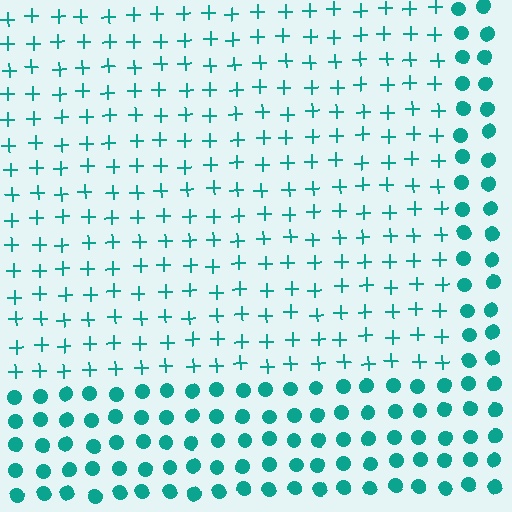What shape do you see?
I see a rectangle.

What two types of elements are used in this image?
The image uses plus signs inside the rectangle region and circles outside it.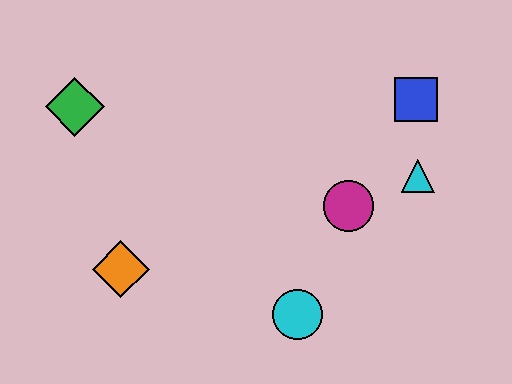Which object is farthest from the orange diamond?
The blue square is farthest from the orange diamond.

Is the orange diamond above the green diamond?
No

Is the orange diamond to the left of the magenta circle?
Yes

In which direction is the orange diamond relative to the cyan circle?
The orange diamond is to the left of the cyan circle.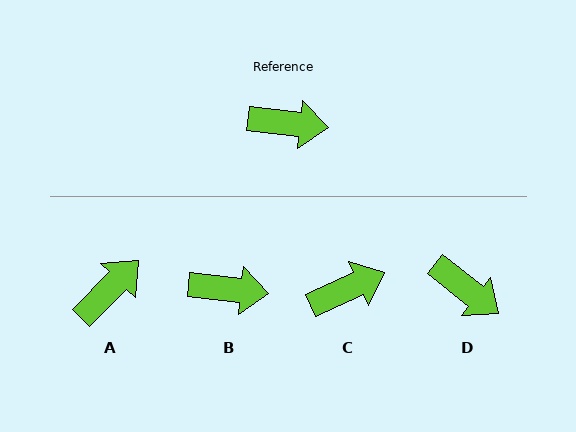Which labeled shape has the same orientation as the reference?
B.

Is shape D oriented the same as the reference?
No, it is off by about 32 degrees.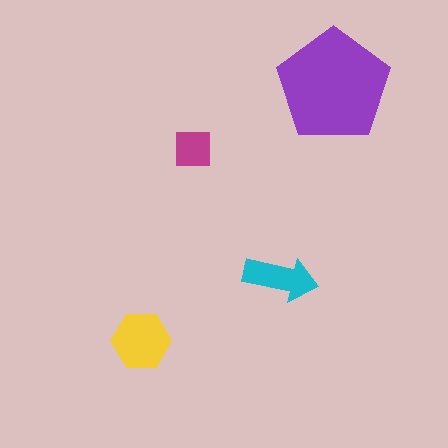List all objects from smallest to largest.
The magenta square, the cyan arrow, the yellow hexagon, the purple pentagon.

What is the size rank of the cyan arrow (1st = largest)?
3rd.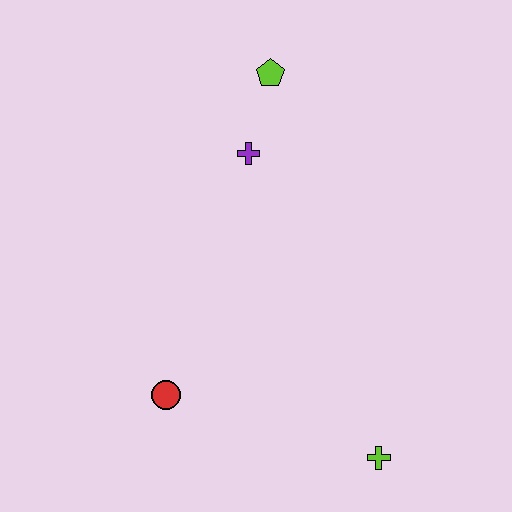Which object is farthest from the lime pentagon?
The lime cross is farthest from the lime pentagon.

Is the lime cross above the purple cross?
No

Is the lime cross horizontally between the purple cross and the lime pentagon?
No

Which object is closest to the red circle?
The lime cross is closest to the red circle.